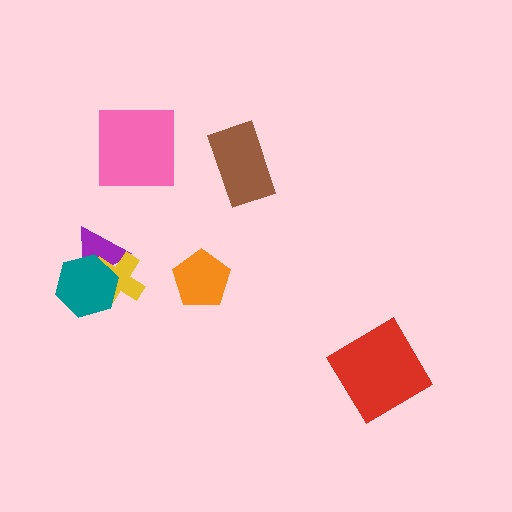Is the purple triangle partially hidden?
Yes, it is partially covered by another shape.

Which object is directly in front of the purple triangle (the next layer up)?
The yellow cross is directly in front of the purple triangle.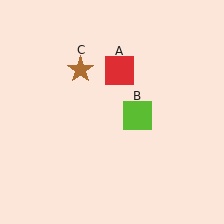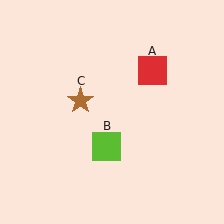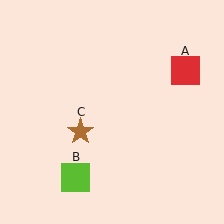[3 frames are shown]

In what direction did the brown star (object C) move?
The brown star (object C) moved down.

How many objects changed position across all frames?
3 objects changed position: red square (object A), lime square (object B), brown star (object C).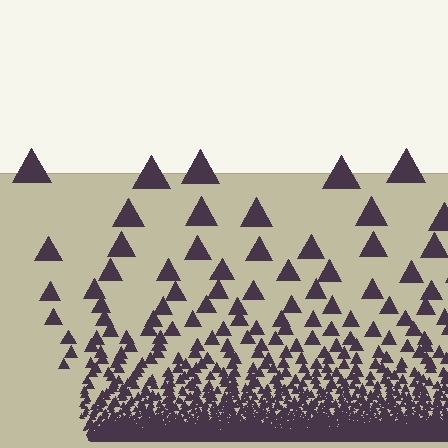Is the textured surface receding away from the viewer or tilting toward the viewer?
The surface appears to tilt toward the viewer. Texture elements get larger and sparser toward the top.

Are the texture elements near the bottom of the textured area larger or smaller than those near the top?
Smaller. The gradient is inverted — elements near the bottom are smaller and denser.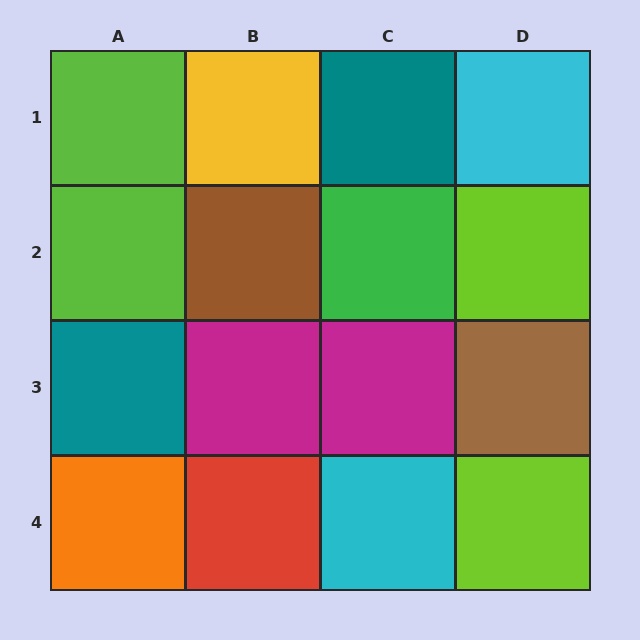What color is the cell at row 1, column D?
Cyan.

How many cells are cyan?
2 cells are cyan.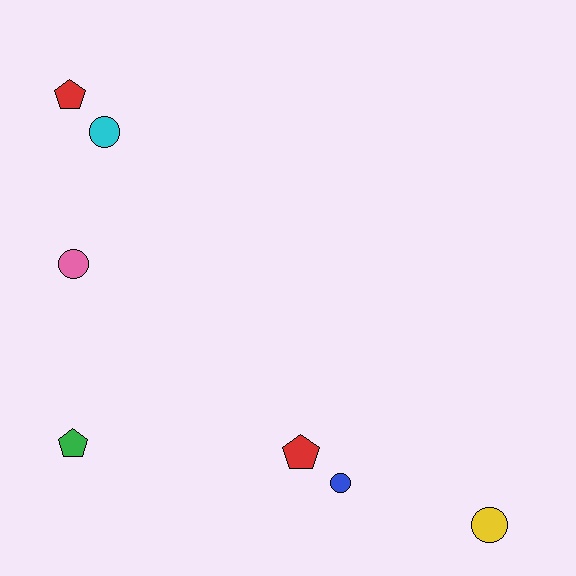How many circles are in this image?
There are 4 circles.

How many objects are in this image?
There are 7 objects.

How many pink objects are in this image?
There is 1 pink object.